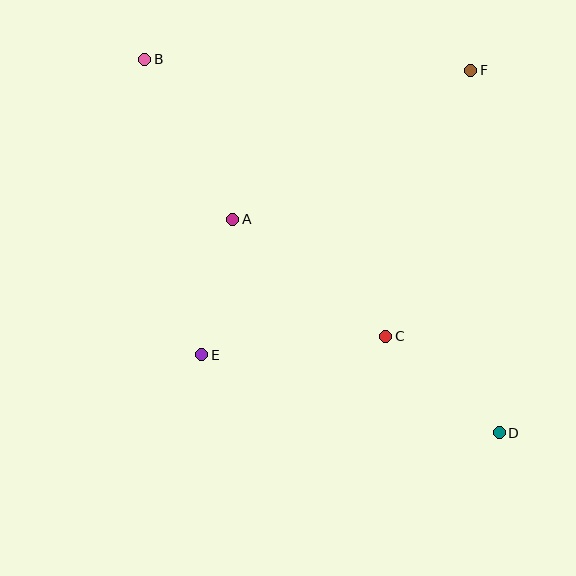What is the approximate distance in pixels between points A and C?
The distance between A and C is approximately 193 pixels.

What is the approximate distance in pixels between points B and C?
The distance between B and C is approximately 367 pixels.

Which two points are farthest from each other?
Points B and D are farthest from each other.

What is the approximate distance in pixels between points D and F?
The distance between D and F is approximately 363 pixels.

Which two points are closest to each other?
Points A and E are closest to each other.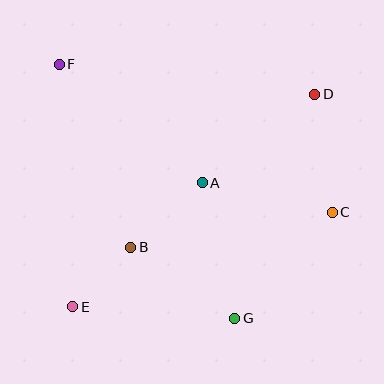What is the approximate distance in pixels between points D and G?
The distance between D and G is approximately 238 pixels.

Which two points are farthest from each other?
Points D and E are farthest from each other.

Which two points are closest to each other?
Points B and E are closest to each other.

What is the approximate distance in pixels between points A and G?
The distance between A and G is approximately 140 pixels.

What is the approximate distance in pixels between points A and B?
The distance between A and B is approximately 96 pixels.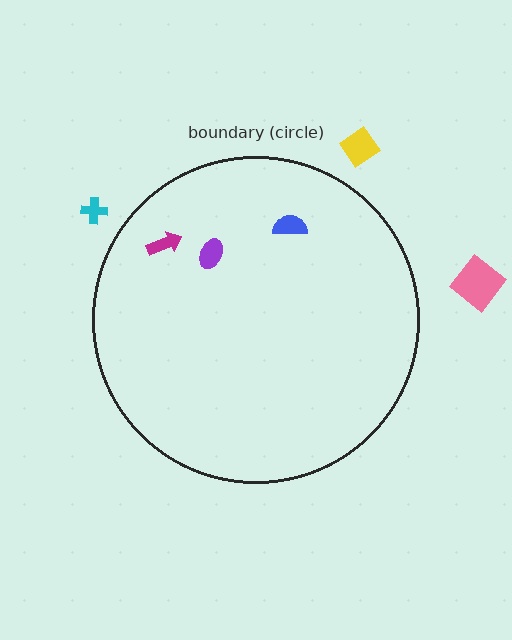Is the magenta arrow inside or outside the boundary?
Inside.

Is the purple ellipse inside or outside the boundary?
Inside.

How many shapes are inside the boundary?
3 inside, 3 outside.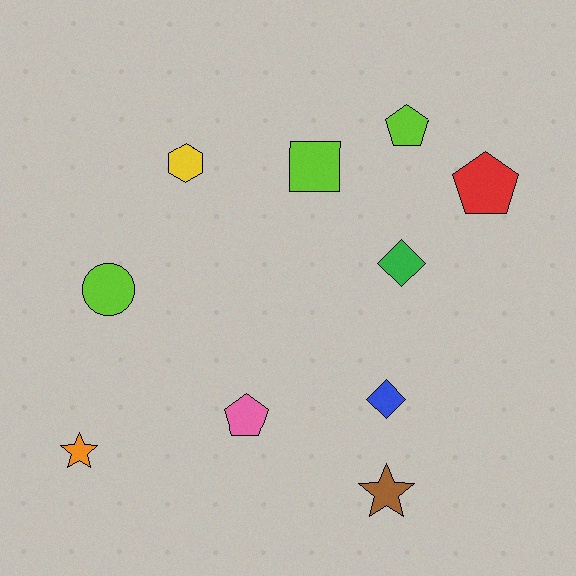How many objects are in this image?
There are 10 objects.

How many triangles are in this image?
There are no triangles.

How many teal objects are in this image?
There are no teal objects.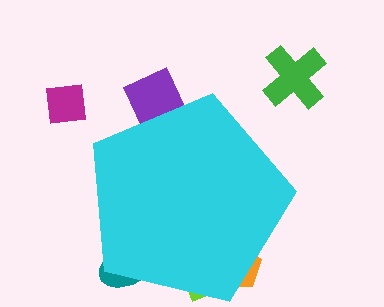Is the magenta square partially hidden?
No, the magenta square is fully visible.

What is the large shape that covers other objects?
A cyan pentagon.